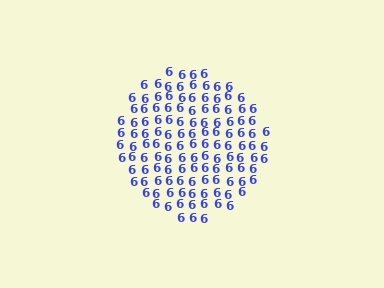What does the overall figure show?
The overall figure shows a circle.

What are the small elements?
The small elements are digit 6's.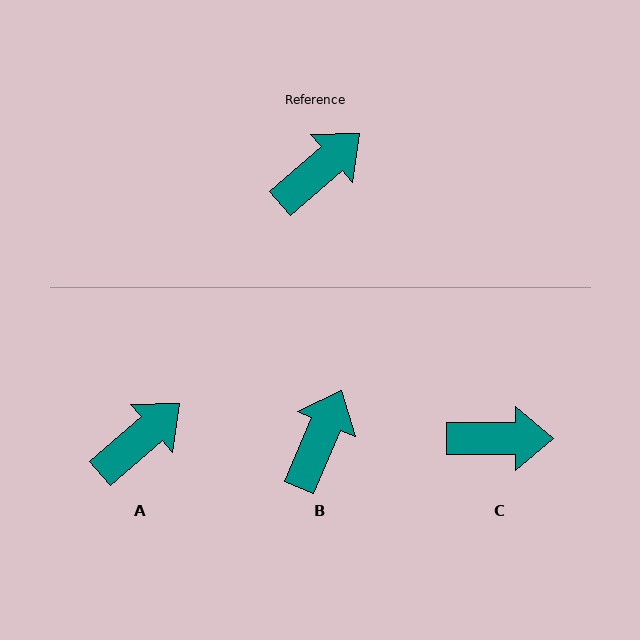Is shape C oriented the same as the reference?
No, it is off by about 41 degrees.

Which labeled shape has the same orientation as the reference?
A.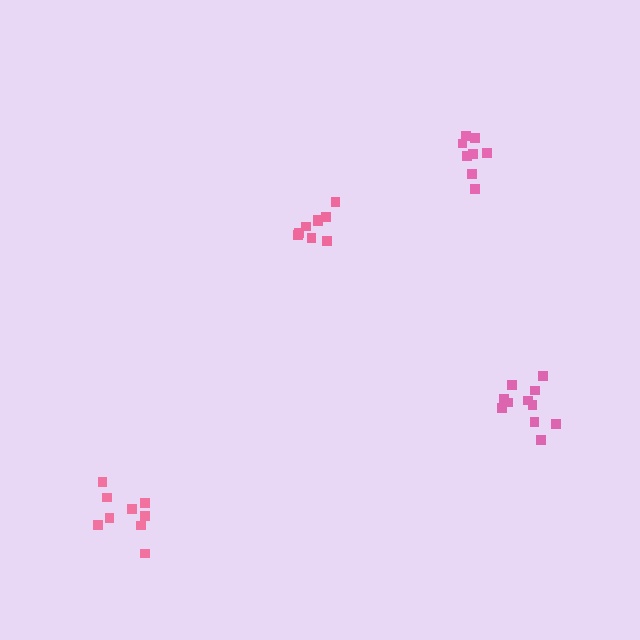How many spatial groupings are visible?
There are 4 spatial groupings.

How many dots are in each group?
Group 1: 11 dots, Group 2: 9 dots, Group 3: 9 dots, Group 4: 8 dots (37 total).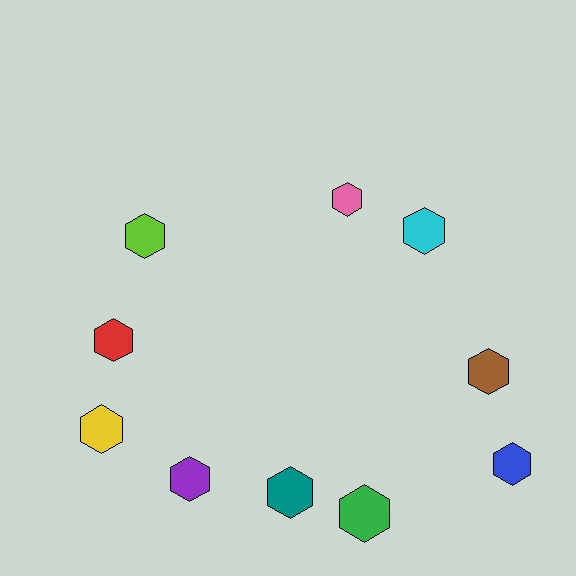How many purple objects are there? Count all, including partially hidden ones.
There is 1 purple object.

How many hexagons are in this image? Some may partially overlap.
There are 10 hexagons.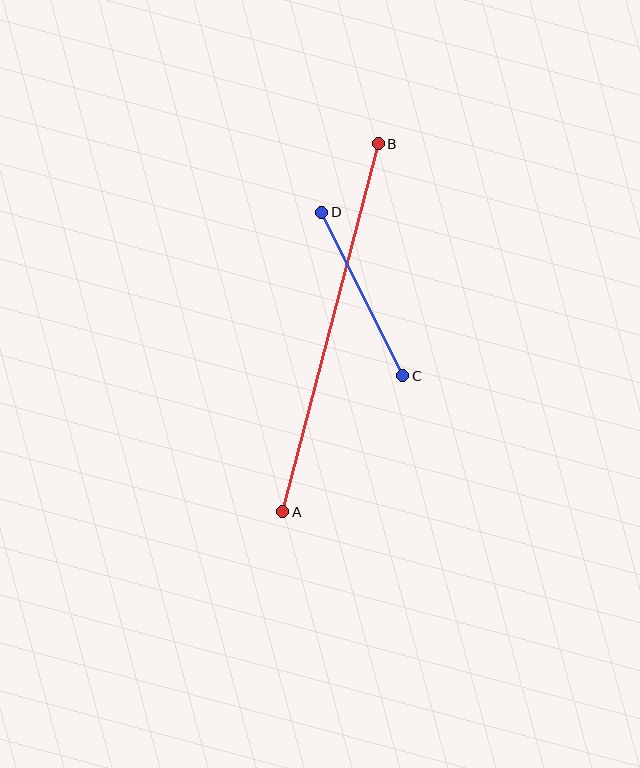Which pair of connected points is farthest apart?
Points A and B are farthest apart.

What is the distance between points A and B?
The distance is approximately 380 pixels.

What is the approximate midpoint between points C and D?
The midpoint is at approximately (362, 294) pixels.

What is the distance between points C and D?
The distance is approximately 182 pixels.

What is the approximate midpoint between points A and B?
The midpoint is at approximately (330, 328) pixels.